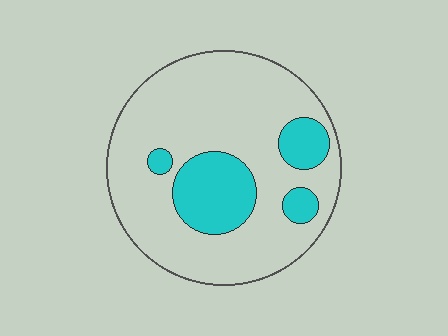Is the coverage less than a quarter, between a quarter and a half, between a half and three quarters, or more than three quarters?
Less than a quarter.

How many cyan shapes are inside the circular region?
4.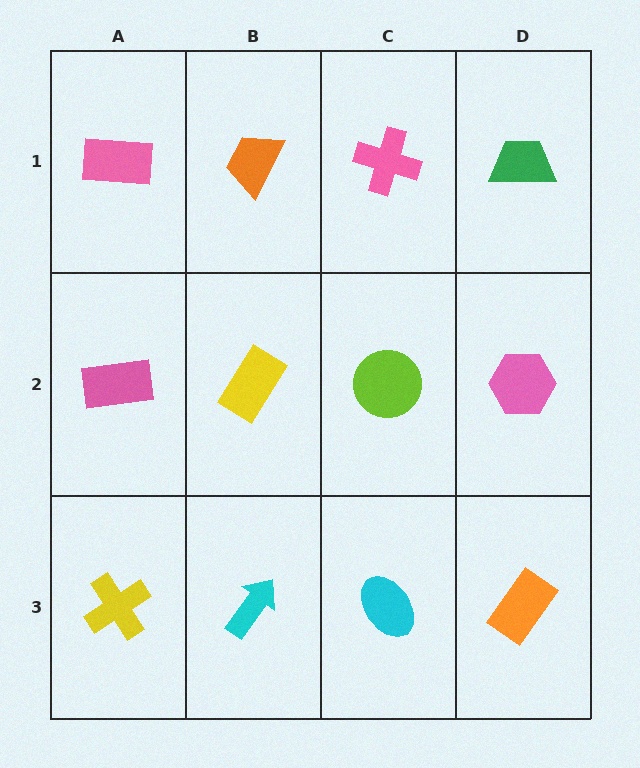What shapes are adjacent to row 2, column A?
A pink rectangle (row 1, column A), a yellow cross (row 3, column A), a yellow rectangle (row 2, column B).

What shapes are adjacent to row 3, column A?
A pink rectangle (row 2, column A), a cyan arrow (row 3, column B).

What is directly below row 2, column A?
A yellow cross.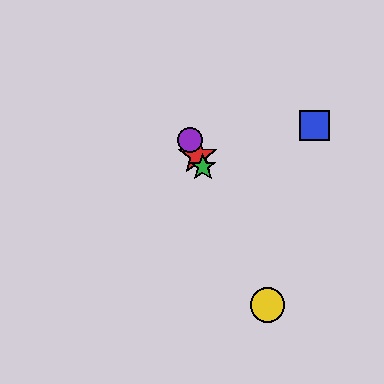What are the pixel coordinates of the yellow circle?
The yellow circle is at (267, 305).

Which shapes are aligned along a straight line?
The red star, the green star, the yellow circle, the purple circle are aligned along a straight line.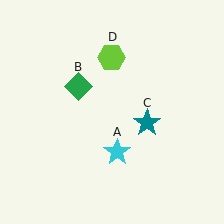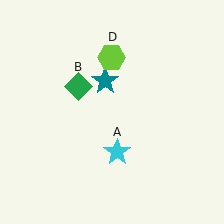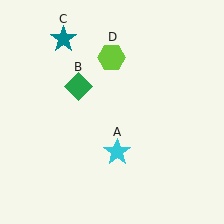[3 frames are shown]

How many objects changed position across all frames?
1 object changed position: teal star (object C).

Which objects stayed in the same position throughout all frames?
Cyan star (object A) and green diamond (object B) and lime hexagon (object D) remained stationary.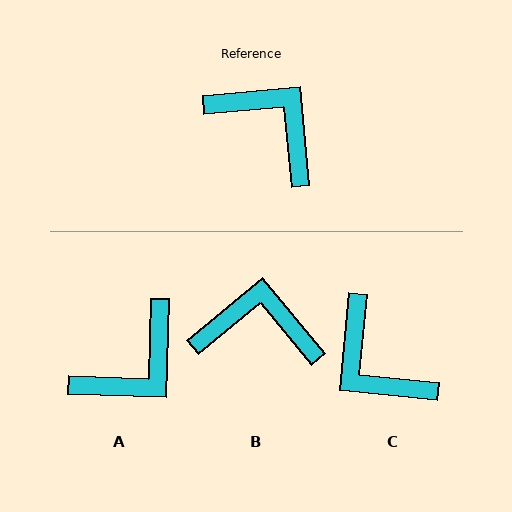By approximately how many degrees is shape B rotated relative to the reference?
Approximately 34 degrees counter-clockwise.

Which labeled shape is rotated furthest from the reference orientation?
C, about 169 degrees away.